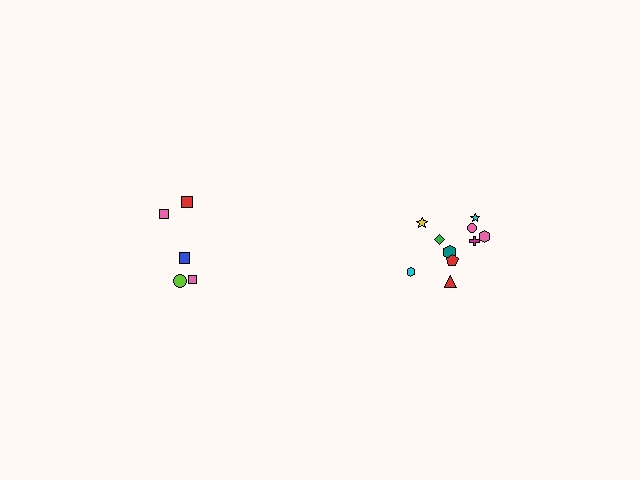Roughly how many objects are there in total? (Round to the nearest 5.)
Roughly 15 objects in total.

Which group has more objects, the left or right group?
The right group.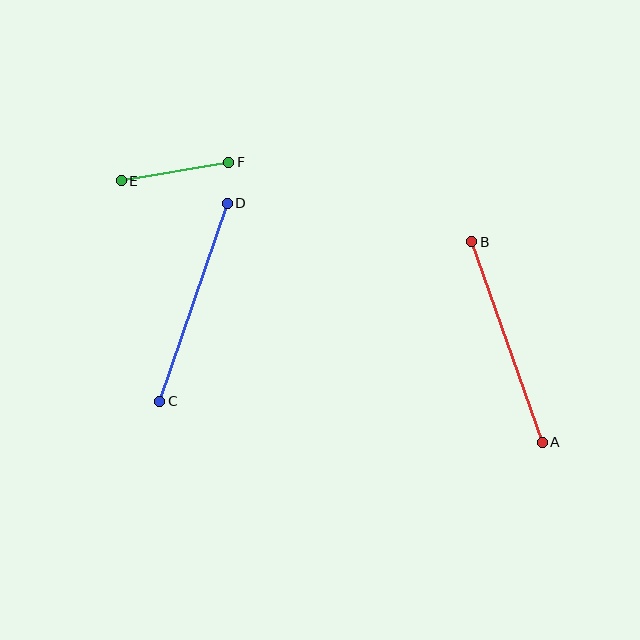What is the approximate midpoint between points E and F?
The midpoint is at approximately (175, 171) pixels.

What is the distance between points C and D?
The distance is approximately 209 pixels.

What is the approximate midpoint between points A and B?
The midpoint is at approximately (507, 342) pixels.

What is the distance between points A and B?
The distance is approximately 213 pixels.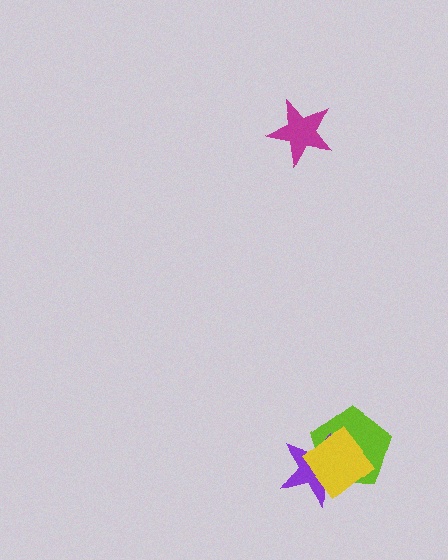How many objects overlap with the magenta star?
0 objects overlap with the magenta star.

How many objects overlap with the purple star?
2 objects overlap with the purple star.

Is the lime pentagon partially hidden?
Yes, it is partially covered by another shape.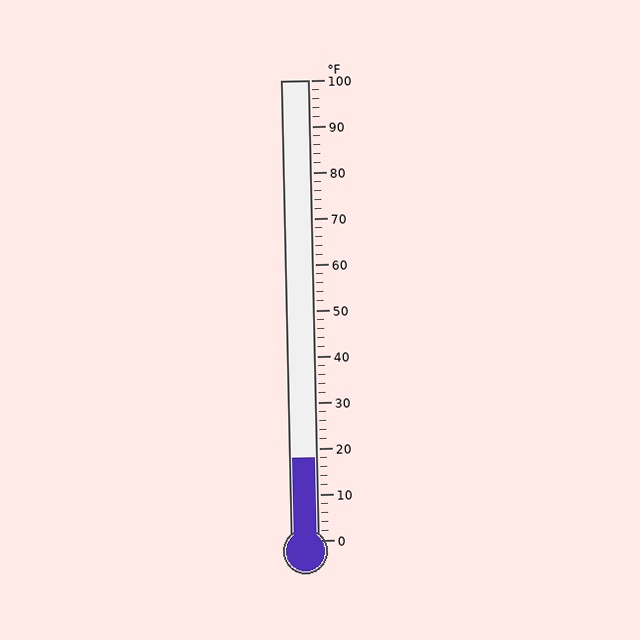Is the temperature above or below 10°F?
The temperature is above 10°F.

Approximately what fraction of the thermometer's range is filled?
The thermometer is filled to approximately 20% of its range.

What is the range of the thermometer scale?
The thermometer scale ranges from 0°F to 100°F.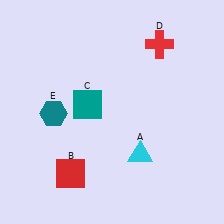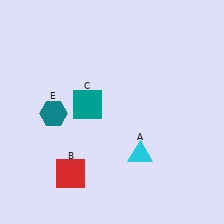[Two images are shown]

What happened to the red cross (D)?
The red cross (D) was removed in Image 2. It was in the top-right area of Image 1.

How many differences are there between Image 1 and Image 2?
There is 1 difference between the two images.